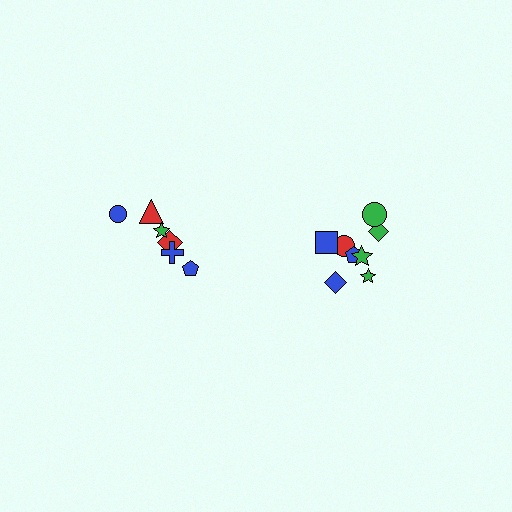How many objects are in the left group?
There are 6 objects.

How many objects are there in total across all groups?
There are 14 objects.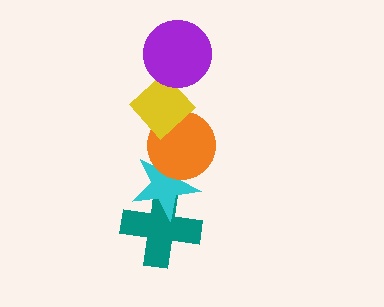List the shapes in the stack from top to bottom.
From top to bottom: the purple circle, the yellow diamond, the orange circle, the cyan star, the teal cross.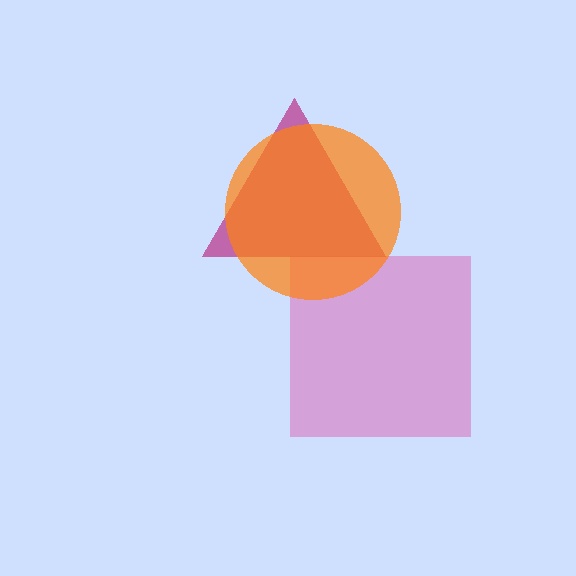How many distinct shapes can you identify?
There are 3 distinct shapes: a pink square, a magenta triangle, an orange circle.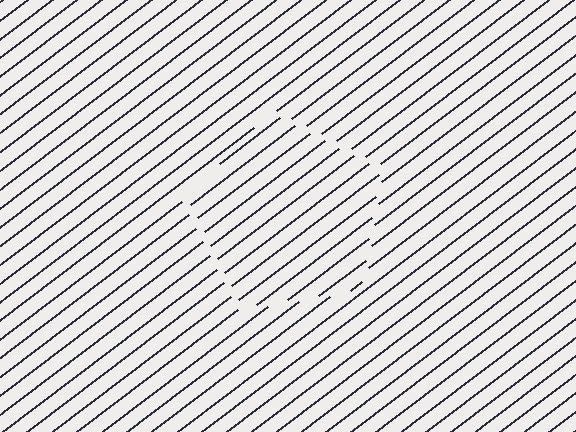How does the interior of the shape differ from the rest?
The interior of the shape contains the same grating, shifted by half a period — the contour is defined by the phase discontinuity where line-ends from the inner and outer gratings abut.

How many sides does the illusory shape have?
5 sides — the line-ends trace a pentagon.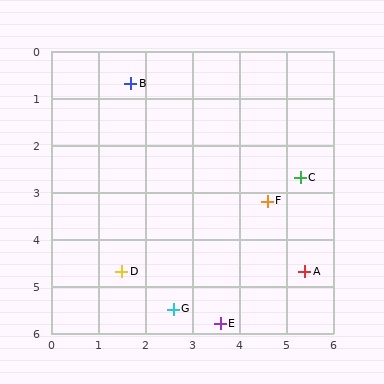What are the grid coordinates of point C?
Point C is at approximately (5.3, 2.7).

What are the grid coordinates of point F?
Point F is at approximately (4.6, 3.2).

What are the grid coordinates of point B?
Point B is at approximately (1.7, 0.7).